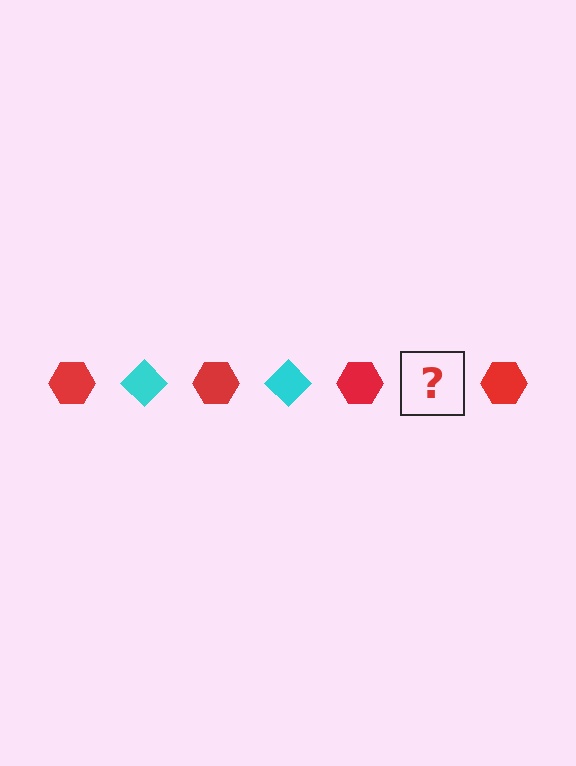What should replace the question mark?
The question mark should be replaced with a cyan diamond.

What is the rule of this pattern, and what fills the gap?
The rule is that the pattern alternates between red hexagon and cyan diamond. The gap should be filled with a cyan diamond.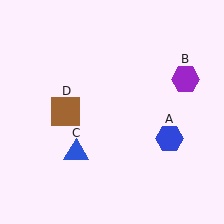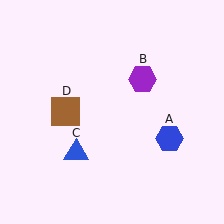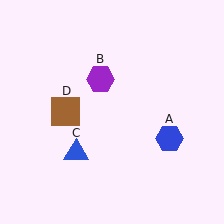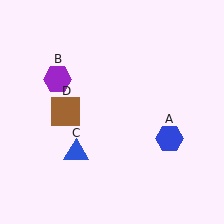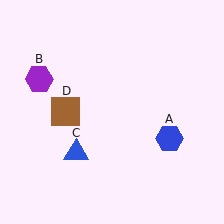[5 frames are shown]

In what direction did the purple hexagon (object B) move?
The purple hexagon (object B) moved left.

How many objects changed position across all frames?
1 object changed position: purple hexagon (object B).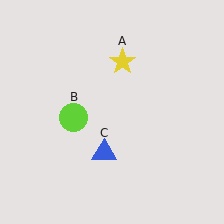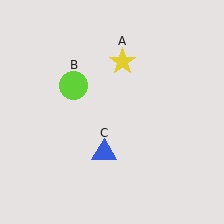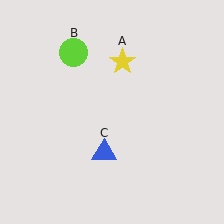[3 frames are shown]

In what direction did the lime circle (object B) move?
The lime circle (object B) moved up.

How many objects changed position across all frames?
1 object changed position: lime circle (object B).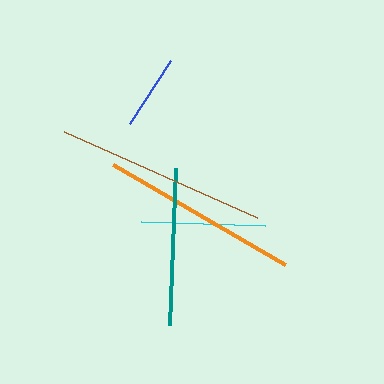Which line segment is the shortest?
The blue line is the shortest at approximately 75 pixels.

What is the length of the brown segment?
The brown segment is approximately 211 pixels long.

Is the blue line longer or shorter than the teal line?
The teal line is longer than the blue line.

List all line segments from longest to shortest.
From longest to shortest: brown, orange, teal, cyan, blue.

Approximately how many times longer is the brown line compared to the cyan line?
The brown line is approximately 1.7 times the length of the cyan line.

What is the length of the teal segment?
The teal segment is approximately 158 pixels long.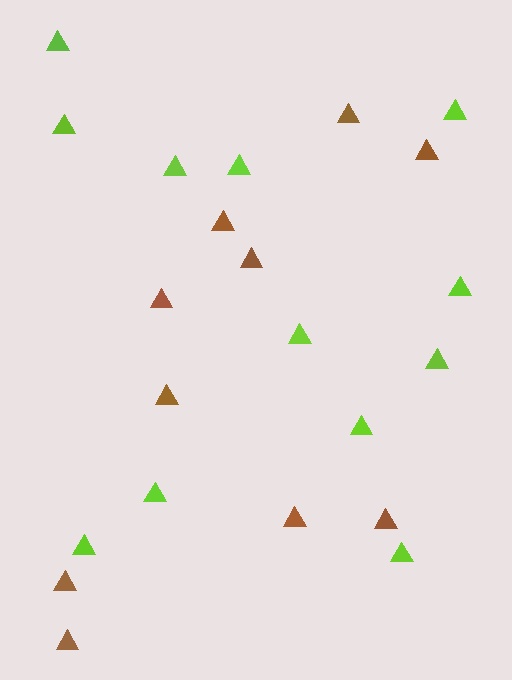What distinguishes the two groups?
There are 2 groups: one group of brown triangles (10) and one group of lime triangles (12).